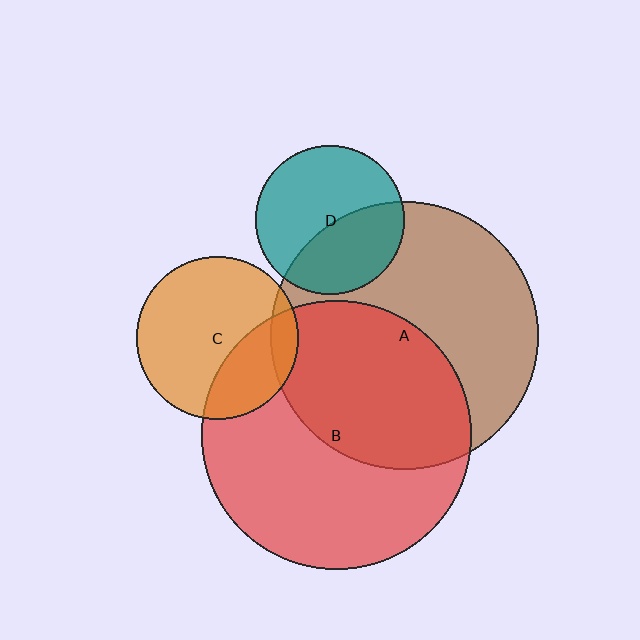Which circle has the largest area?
Circle B (red).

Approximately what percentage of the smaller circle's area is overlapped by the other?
Approximately 10%.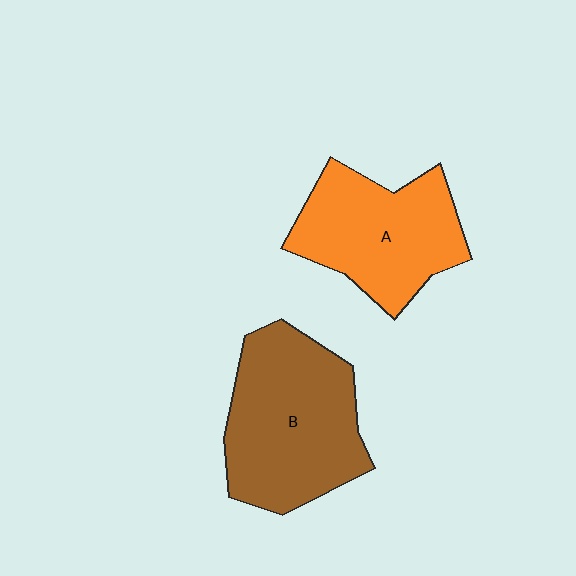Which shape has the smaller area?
Shape A (orange).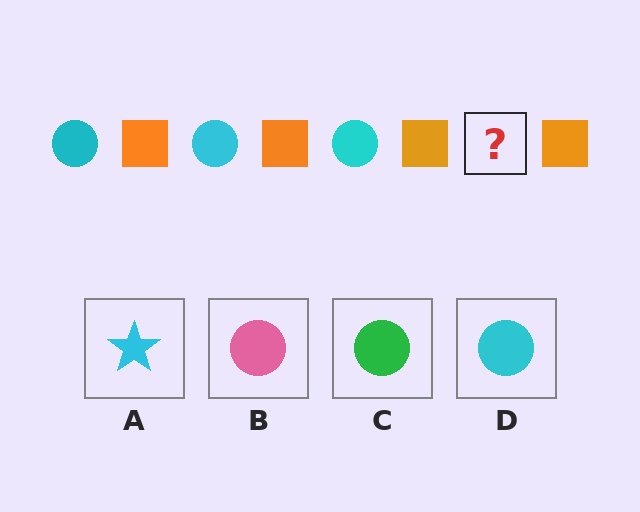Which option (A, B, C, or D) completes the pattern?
D.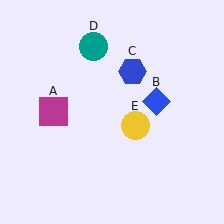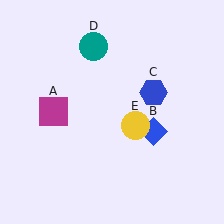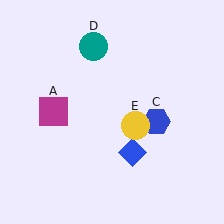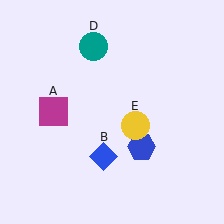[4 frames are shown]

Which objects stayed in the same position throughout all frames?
Magenta square (object A) and teal circle (object D) and yellow circle (object E) remained stationary.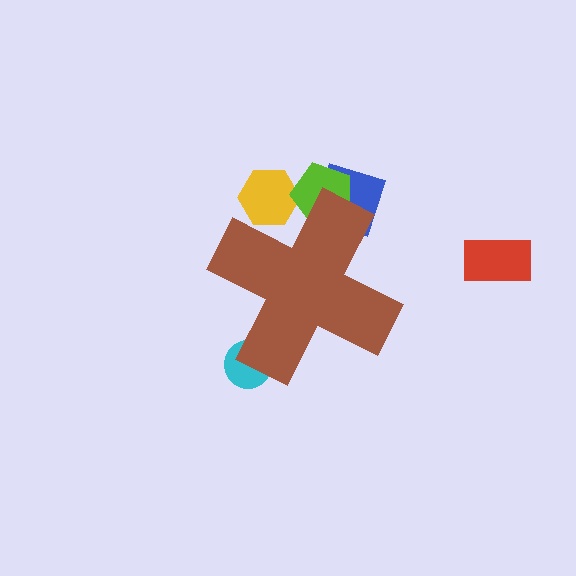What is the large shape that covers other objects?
A brown cross.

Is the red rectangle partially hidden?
No, the red rectangle is fully visible.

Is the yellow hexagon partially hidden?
Yes, the yellow hexagon is partially hidden behind the brown cross.